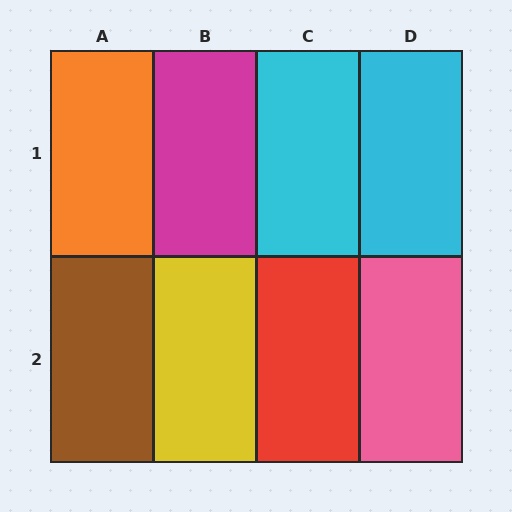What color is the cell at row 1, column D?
Cyan.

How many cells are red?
1 cell is red.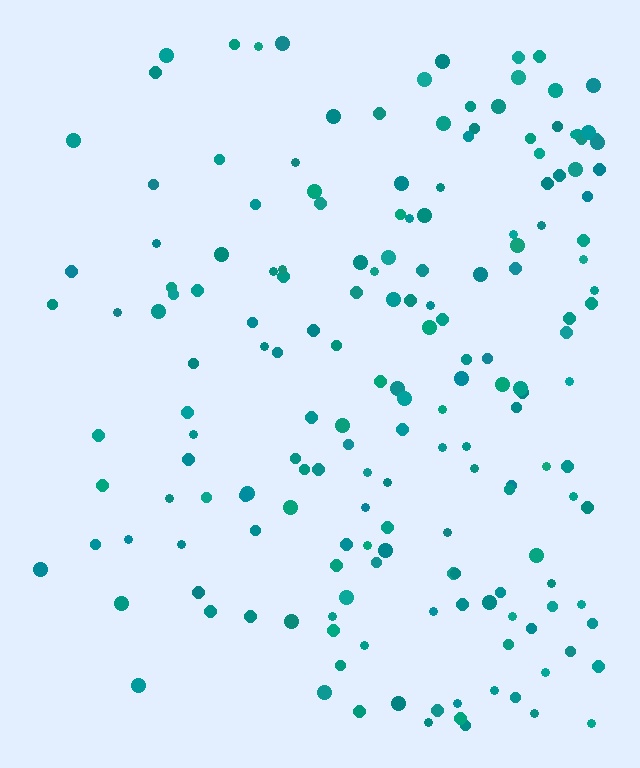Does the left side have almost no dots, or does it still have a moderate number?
Still a moderate number, just noticeably fewer than the right.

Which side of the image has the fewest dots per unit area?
The left.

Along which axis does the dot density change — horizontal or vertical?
Horizontal.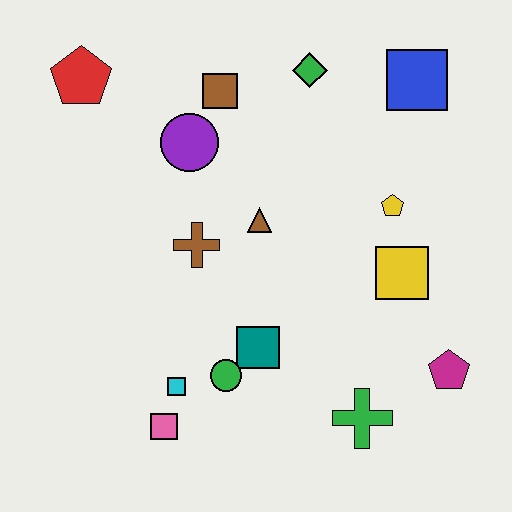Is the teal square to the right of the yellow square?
No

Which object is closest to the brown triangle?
The brown cross is closest to the brown triangle.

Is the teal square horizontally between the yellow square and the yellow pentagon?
No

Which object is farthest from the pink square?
The blue square is farthest from the pink square.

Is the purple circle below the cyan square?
No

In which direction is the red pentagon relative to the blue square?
The red pentagon is to the left of the blue square.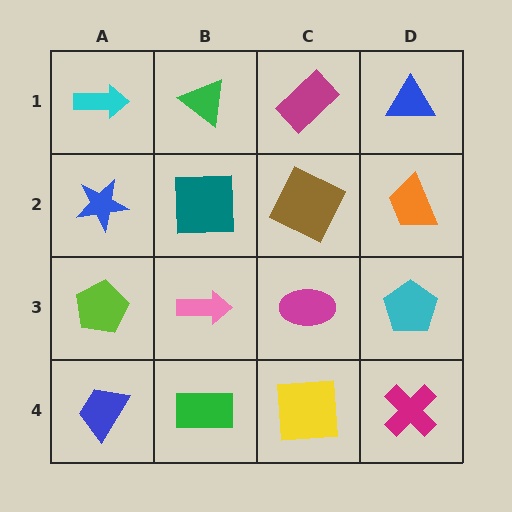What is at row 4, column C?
A yellow square.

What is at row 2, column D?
An orange trapezoid.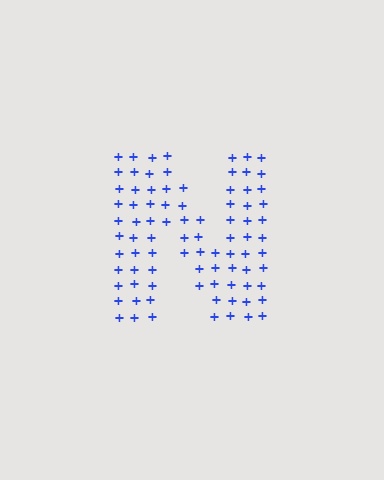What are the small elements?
The small elements are plus signs.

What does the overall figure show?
The overall figure shows the letter N.